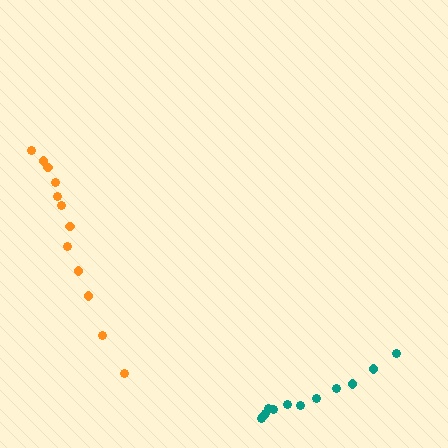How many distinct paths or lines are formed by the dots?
There are 2 distinct paths.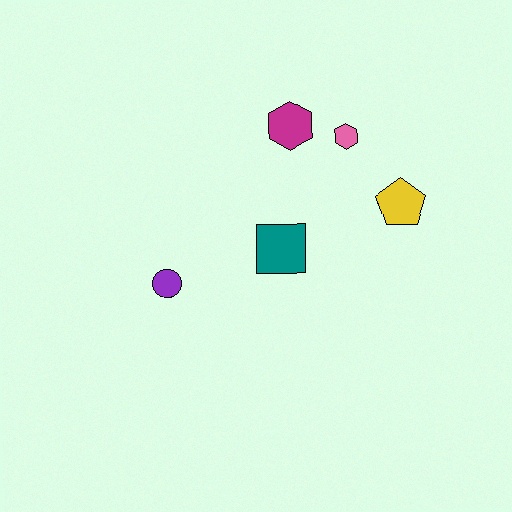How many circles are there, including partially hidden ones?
There is 1 circle.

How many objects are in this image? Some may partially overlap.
There are 5 objects.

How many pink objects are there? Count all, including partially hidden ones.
There is 1 pink object.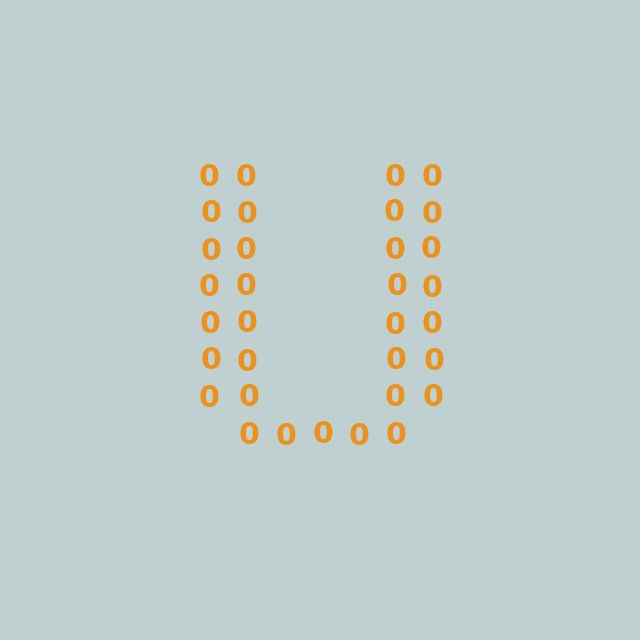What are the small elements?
The small elements are digit 0's.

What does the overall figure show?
The overall figure shows the letter U.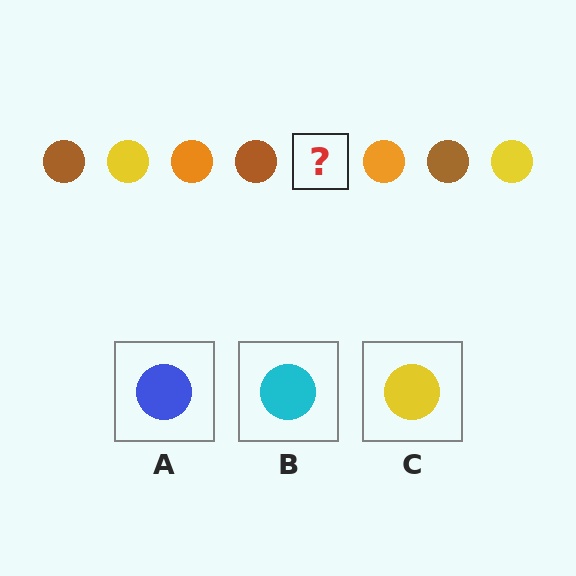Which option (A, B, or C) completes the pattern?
C.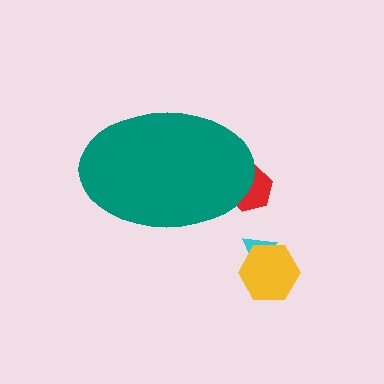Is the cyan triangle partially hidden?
No, the cyan triangle is fully visible.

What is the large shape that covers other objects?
A teal ellipse.